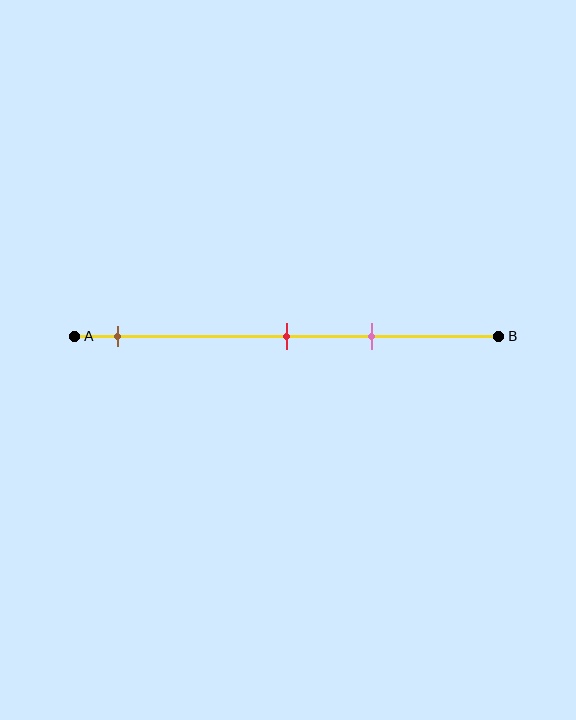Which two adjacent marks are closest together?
The red and pink marks are the closest adjacent pair.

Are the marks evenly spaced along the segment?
No, the marks are not evenly spaced.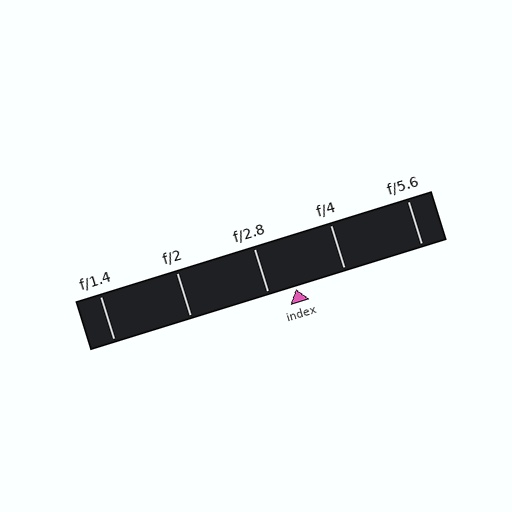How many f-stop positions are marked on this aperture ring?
There are 5 f-stop positions marked.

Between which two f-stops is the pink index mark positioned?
The index mark is between f/2.8 and f/4.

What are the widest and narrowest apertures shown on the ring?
The widest aperture shown is f/1.4 and the narrowest is f/5.6.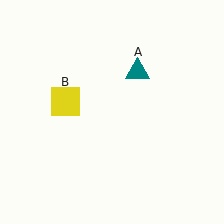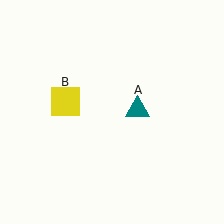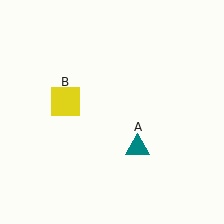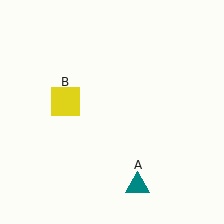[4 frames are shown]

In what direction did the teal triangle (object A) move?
The teal triangle (object A) moved down.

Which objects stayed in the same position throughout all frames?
Yellow square (object B) remained stationary.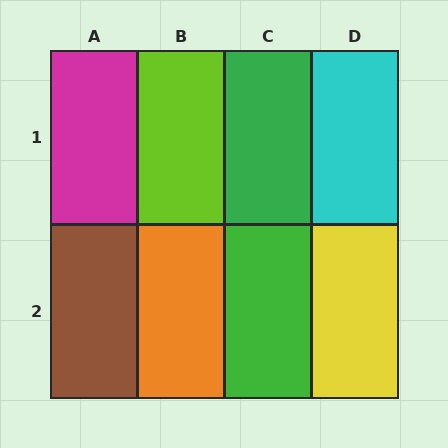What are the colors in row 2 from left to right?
Brown, orange, green, yellow.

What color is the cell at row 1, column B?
Lime.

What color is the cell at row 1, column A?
Magenta.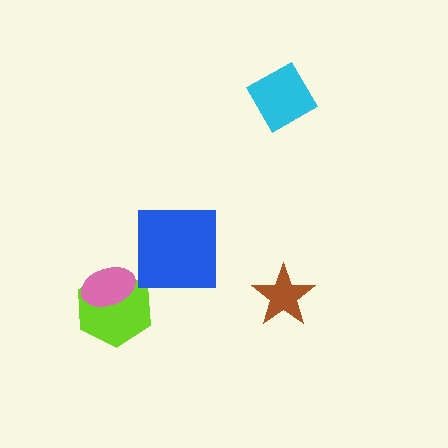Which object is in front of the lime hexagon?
The pink ellipse is in front of the lime hexagon.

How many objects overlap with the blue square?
0 objects overlap with the blue square.